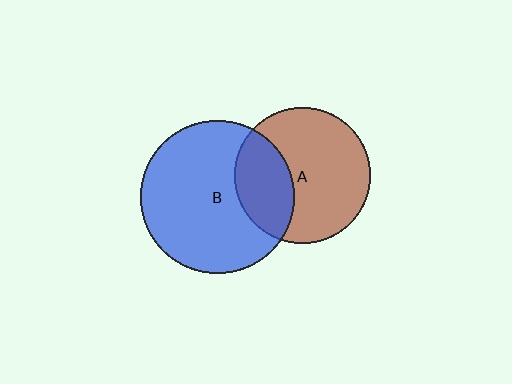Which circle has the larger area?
Circle B (blue).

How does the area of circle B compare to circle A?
Approximately 1.3 times.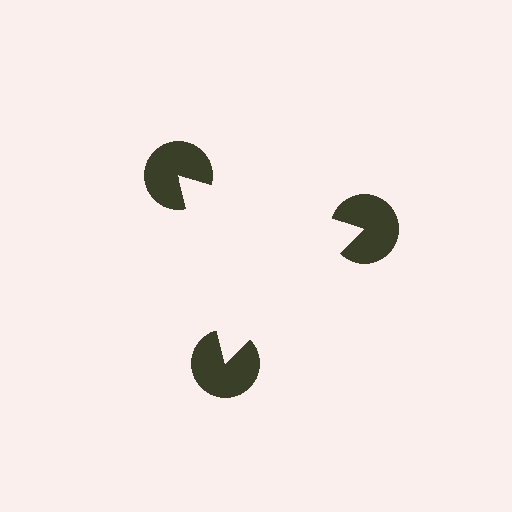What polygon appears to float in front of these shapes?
An illusory triangle — its edges are inferred from the aligned wedge cuts in the pac-man discs, not physically drawn.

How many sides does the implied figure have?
3 sides.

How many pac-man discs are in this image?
There are 3 — one at each vertex of the illusory triangle.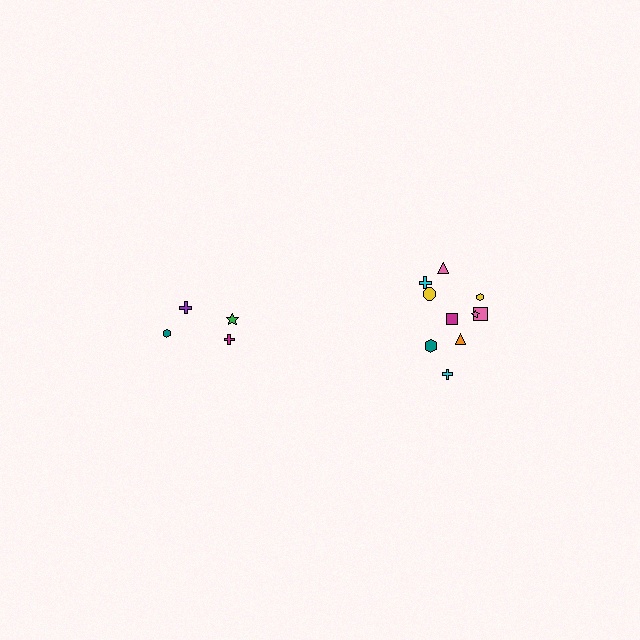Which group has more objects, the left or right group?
The right group.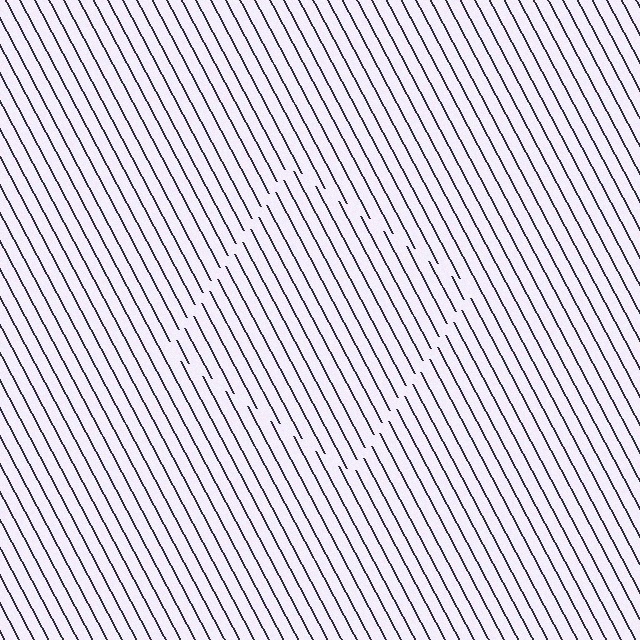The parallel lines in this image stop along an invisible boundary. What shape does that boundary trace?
An illusory square. The interior of the shape contains the same grating, shifted by half a period — the contour is defined by the phase discontinuity where line-ends from the inner and outer gratings abut.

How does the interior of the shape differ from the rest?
The interior of the shape contains the same grating, shifted by half a period — the contour is defined by the phase discontinuity where line-ends from the inner and outer gratings abut.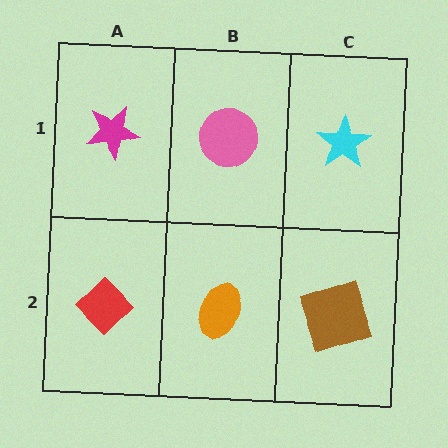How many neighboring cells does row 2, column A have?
2.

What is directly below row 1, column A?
A red diamond.